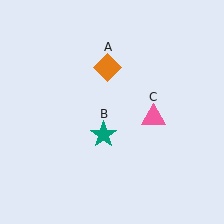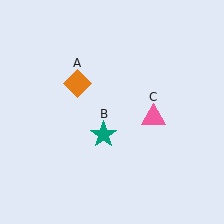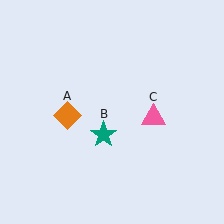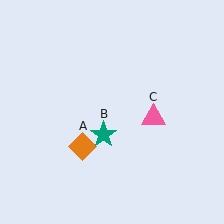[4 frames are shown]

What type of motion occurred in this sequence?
The orange diamond (object A) rotated counterclockwise around the center of the scene.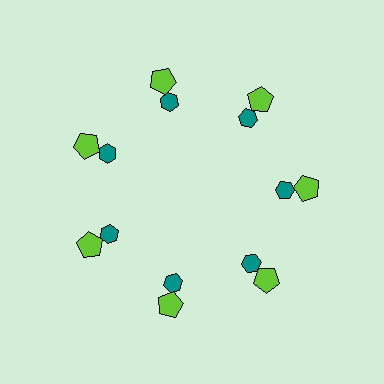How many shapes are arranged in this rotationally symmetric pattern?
There are 14 shapes, arranged in 7 groups of 2.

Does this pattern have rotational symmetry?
Yes, this pattern has 7-fold rotational symmetry. It looks the same after rotating 51 degrees around the center.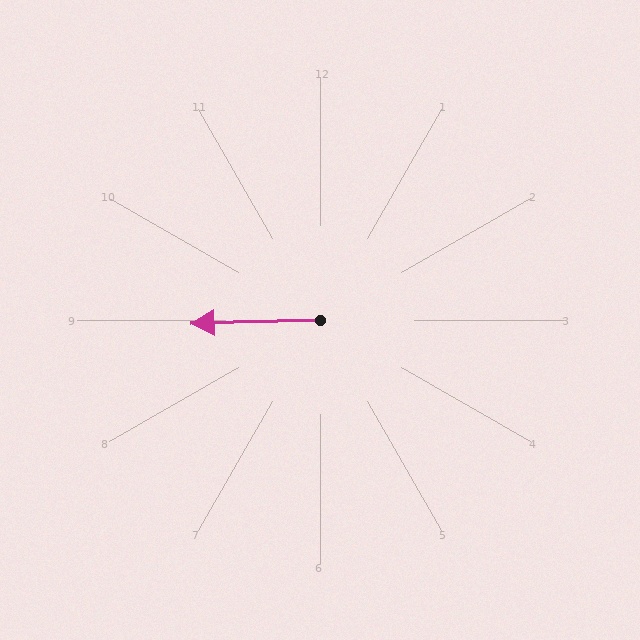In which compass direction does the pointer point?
West.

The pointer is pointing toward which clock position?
Roughly 9 o'clock.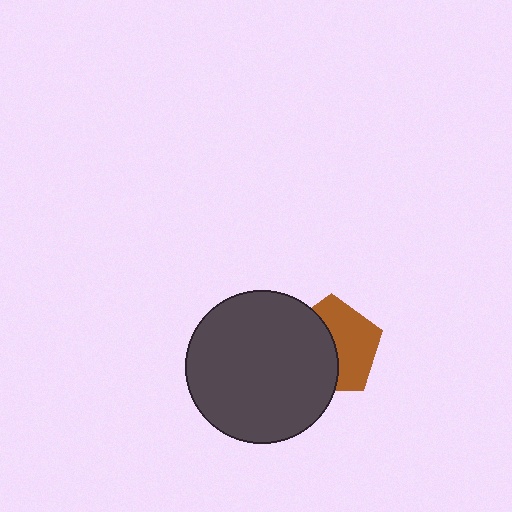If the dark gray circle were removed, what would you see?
You would see the complete brown pentagon.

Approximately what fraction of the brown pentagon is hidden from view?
Roughly 49% of the brown pentagon is hidden behind the dark gray circle.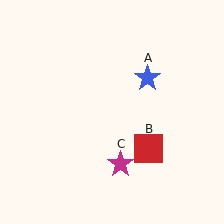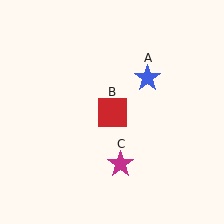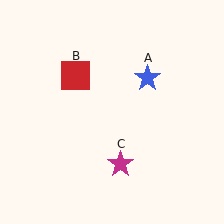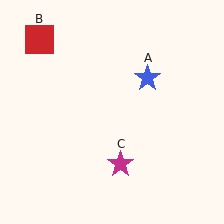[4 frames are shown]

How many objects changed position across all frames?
1 object changed position: red square (object B).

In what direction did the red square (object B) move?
The red square (object B) moved up and to the left.